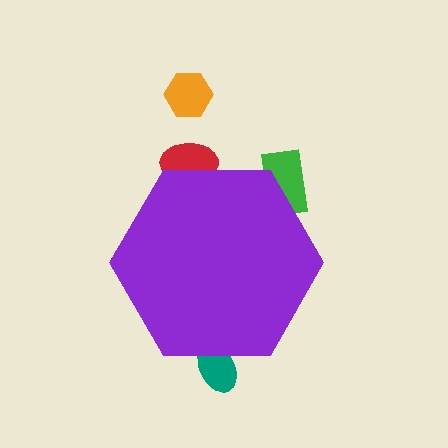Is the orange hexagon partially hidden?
No, the orange hexagon is fully visible.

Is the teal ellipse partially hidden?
Yes, the teal ellipse is partially hidden behind the purple hexagon.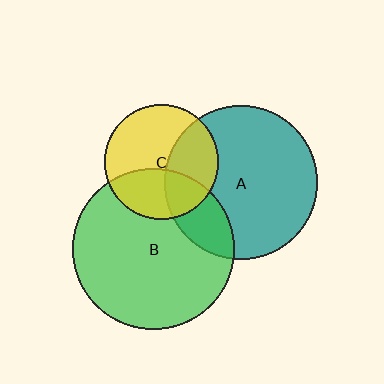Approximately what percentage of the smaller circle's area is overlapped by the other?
Approximately 20%.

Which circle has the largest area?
Circle B (green).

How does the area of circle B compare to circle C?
Approximately 2.0 times.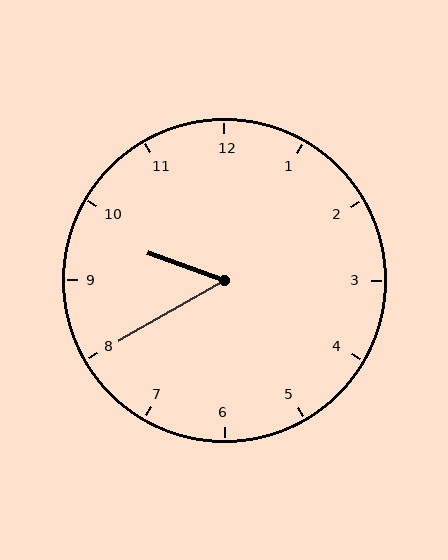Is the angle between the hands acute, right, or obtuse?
It is acute.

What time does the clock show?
9:40.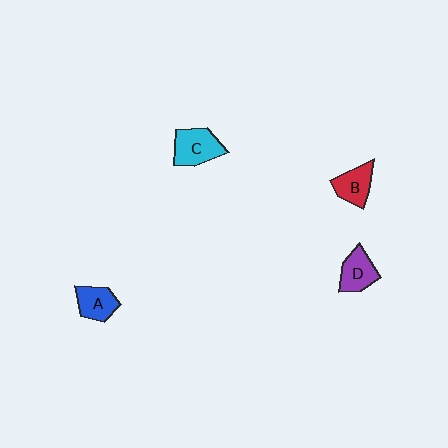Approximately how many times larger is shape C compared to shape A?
Approximately 1.3 times.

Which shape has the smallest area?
Shape B (red).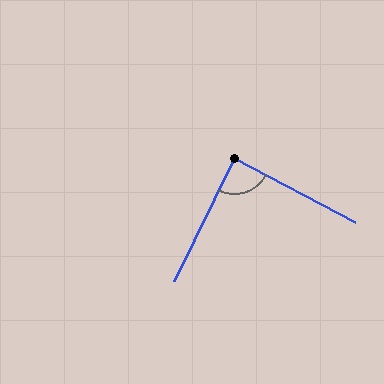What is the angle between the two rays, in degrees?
Approximately 88 degrees.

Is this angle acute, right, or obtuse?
It is approximately a right angle.